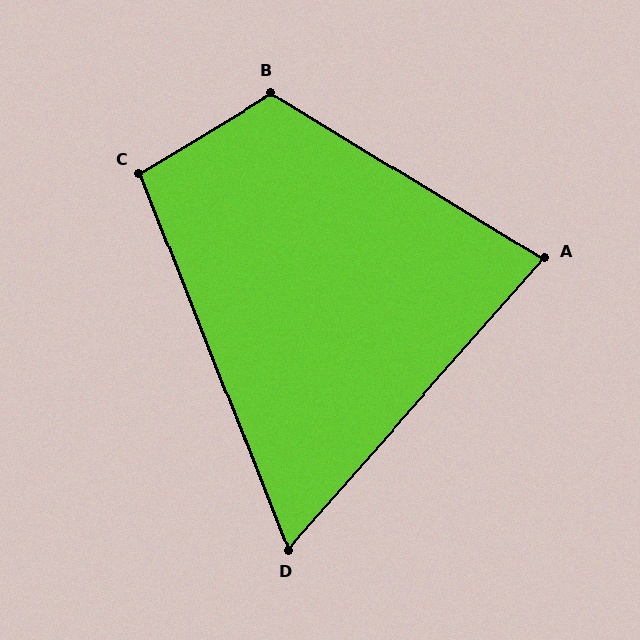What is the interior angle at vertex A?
Approximately 80 degrees (acute).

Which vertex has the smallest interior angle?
D, at approximately 63 degrees.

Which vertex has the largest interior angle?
B, at approximately 117 degrees.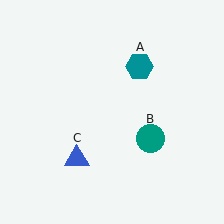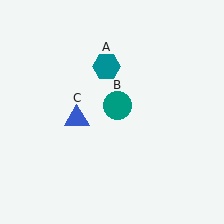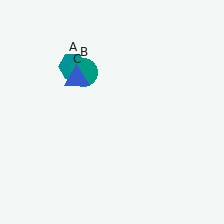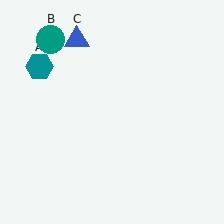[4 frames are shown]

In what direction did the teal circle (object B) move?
The teal circle (object B) moved up and to the left.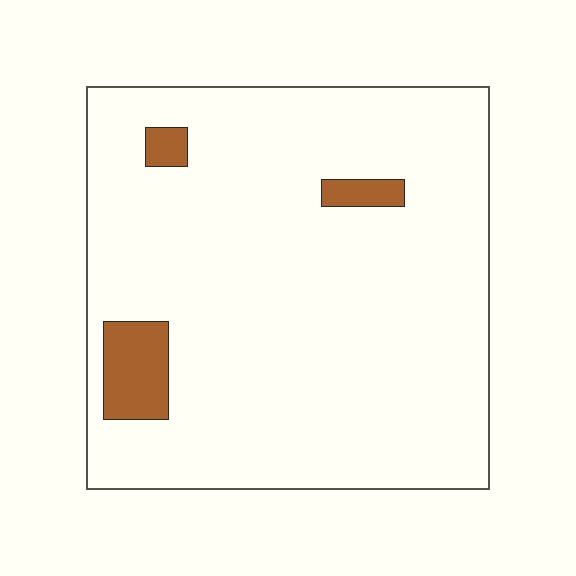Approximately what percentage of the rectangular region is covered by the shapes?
Approximately 5%.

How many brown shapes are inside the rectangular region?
3.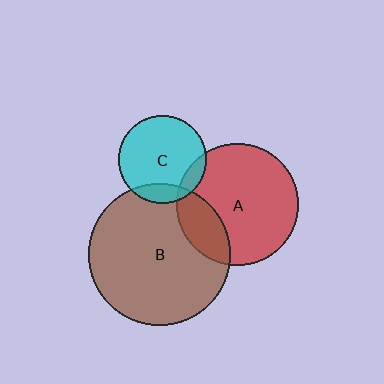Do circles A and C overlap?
Yes.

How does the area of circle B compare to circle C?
Approximately 2.6 times.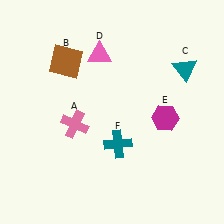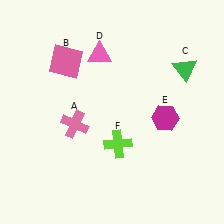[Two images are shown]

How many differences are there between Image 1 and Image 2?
There are 3 differences between the two images.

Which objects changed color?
B changed from brown to pink. C changed from teal to green. F changed from teal to lime.